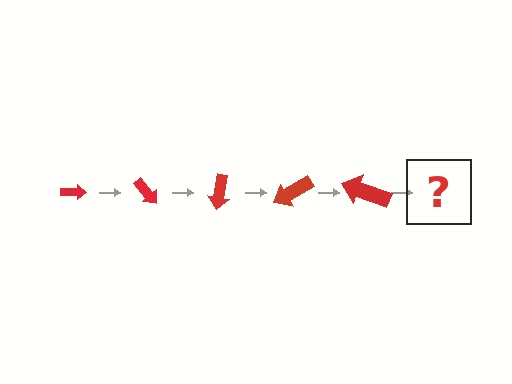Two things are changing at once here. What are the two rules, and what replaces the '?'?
The two rules are that the arrow grows larger each step and it rotates 50 degrees each step. The '?' should be an arrow, larger than the previous one and rotated 250 degrees from the start.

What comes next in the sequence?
The next element should be an arrow, larger than the previous one and rotated 250 degrees from the start.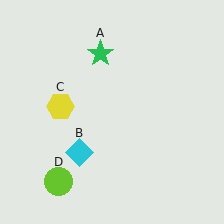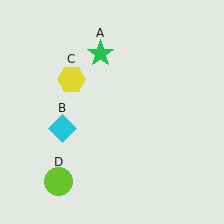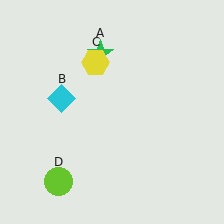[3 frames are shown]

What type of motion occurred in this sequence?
The cyan diamond (object B), yellow hexagon (object C) rotated clockwise around the center of the scene.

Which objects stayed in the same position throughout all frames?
Green star (object A) and lime circle (object D) remained stationary.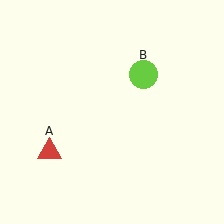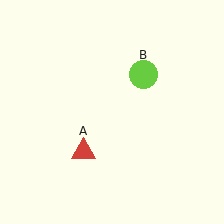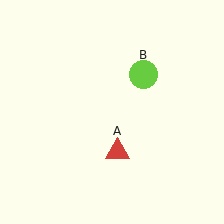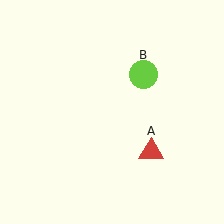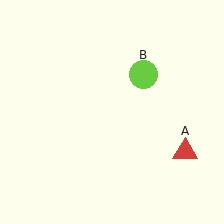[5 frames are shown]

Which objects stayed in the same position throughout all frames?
Lime circle (object B) remained stationary.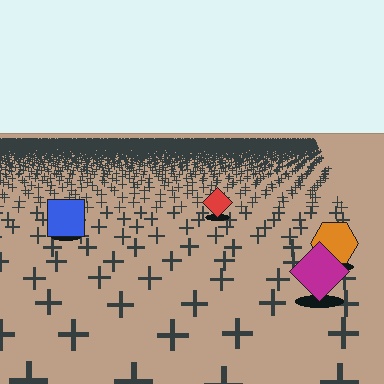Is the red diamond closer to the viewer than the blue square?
No. The blue square is closer — you can tell from the texture gradient: the ground texture is coarser near it.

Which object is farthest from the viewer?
The red diamond is farthest from the viewer. It appears smaller and the ground texture around it is denser.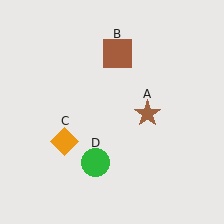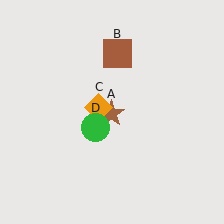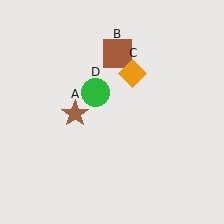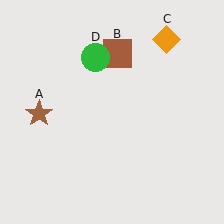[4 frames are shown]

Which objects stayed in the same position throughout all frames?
Brown square (object B) remained stationary.